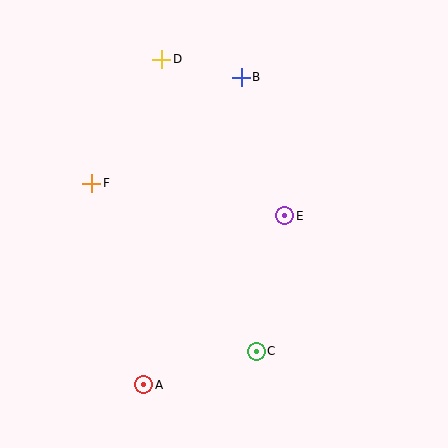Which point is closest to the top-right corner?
Point B is closest to the top-right corner.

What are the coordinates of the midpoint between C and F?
The midpoint between C and F is at (174, 267).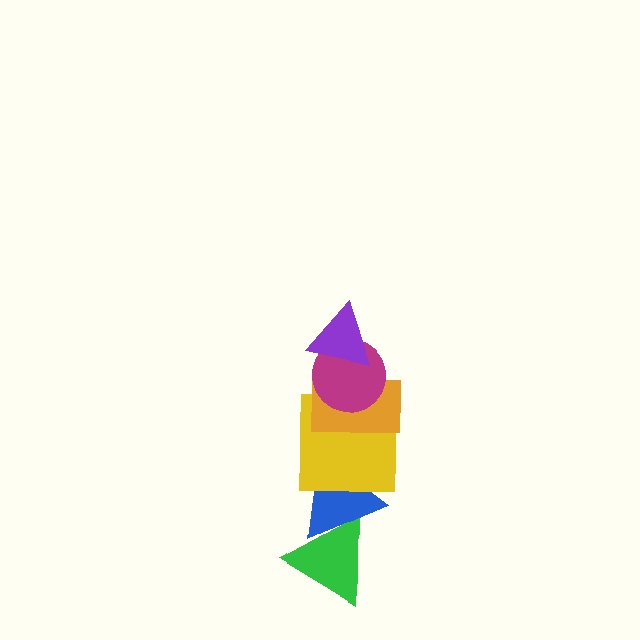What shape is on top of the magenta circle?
The purple triangle is on top of the magenta circle.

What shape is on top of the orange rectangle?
The magenta circle is on top of the orange rectangle.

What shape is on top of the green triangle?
The blue triangle is on top of the green triangle.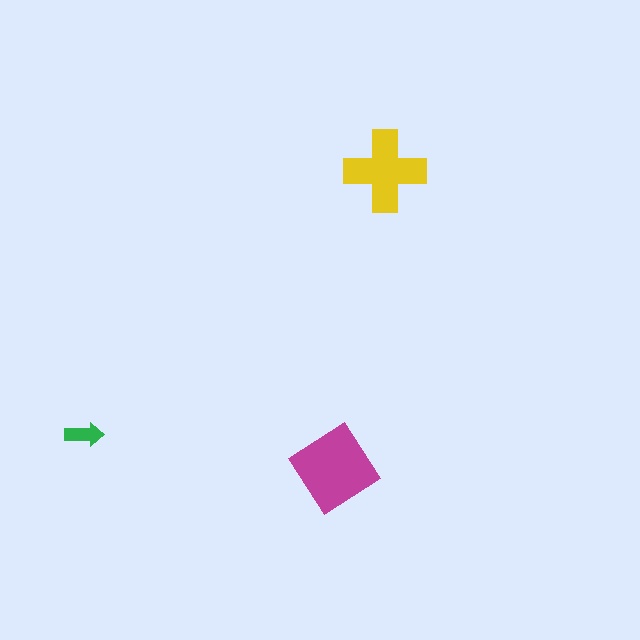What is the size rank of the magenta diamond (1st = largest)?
1st.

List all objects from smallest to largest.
The green arrow, the yellow cross, the magenta diamond.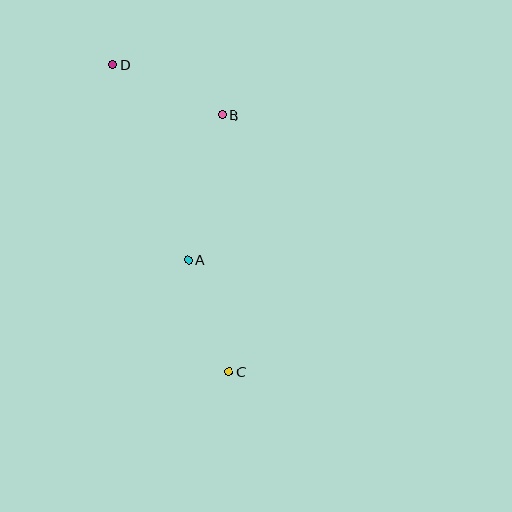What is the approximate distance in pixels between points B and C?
The distance between B and C is approximately 257 pixels.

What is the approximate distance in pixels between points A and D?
The distance between A and D is approximately 209 pixels.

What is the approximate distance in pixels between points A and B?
The distance between A and B is approximately 149 pixels.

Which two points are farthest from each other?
Points C and D are farthest from each other.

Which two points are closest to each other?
Points A and C are closest to each other.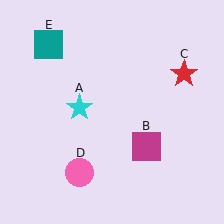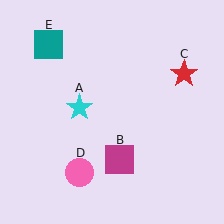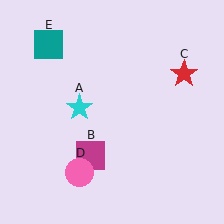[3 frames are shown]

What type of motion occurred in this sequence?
The magenta square (object B) rotated clockwise around the center of the scene.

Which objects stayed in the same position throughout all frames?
Cyan star (object A) and red star (object C) and pink circle (object D) and teal square (object E) remained stationary.